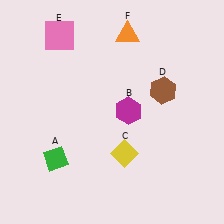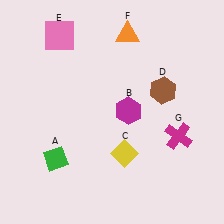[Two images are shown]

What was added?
A magenta cross (G) was added in Image 2.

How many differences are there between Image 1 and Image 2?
There is 1 difference between the two images.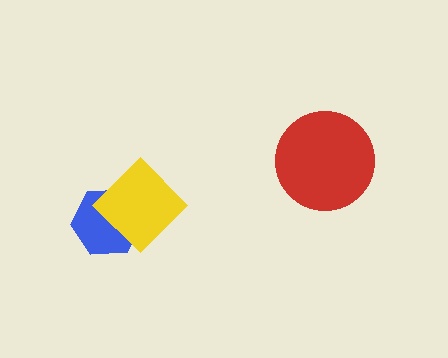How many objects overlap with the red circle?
0 objects overlap with the red circle.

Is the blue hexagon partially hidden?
Yes, it is partially covered by another shape.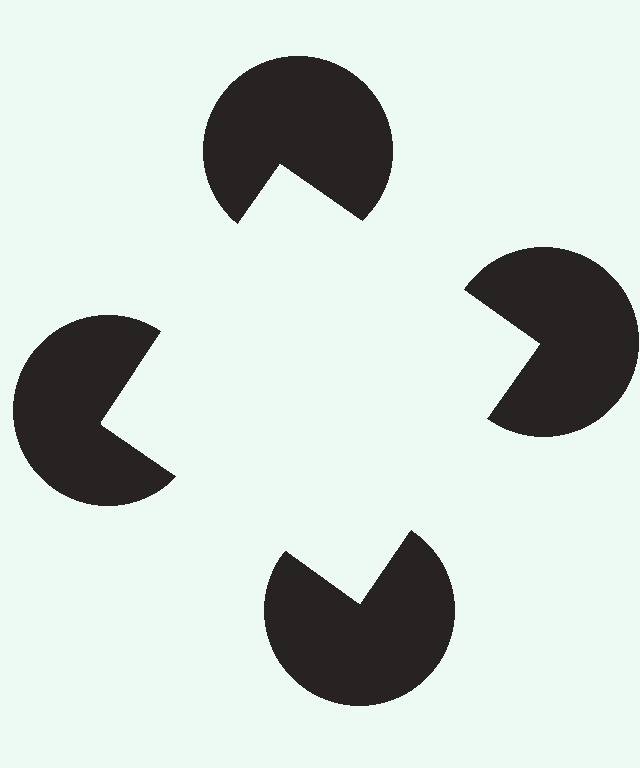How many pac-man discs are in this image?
There are 4 — one at each vertex of the illusory square.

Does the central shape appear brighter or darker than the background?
It typically appears slightly brighter than the background, even though no actual brightness change is drawn.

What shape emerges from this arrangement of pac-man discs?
An illusory square — its edges are inferred from the aligned wedge cuts in the pac-man discs, not physically drawn.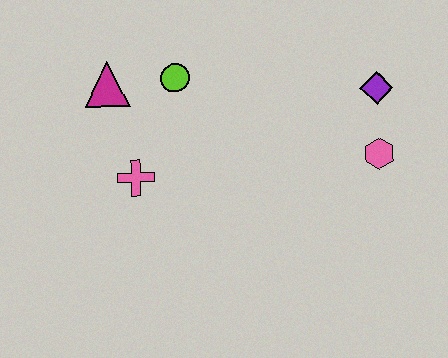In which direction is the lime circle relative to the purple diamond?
The lime circle is to the left of the purple diamond.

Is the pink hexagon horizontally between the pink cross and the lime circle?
No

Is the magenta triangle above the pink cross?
Yes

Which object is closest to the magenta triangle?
The lime circle is closest to the magenta triangle.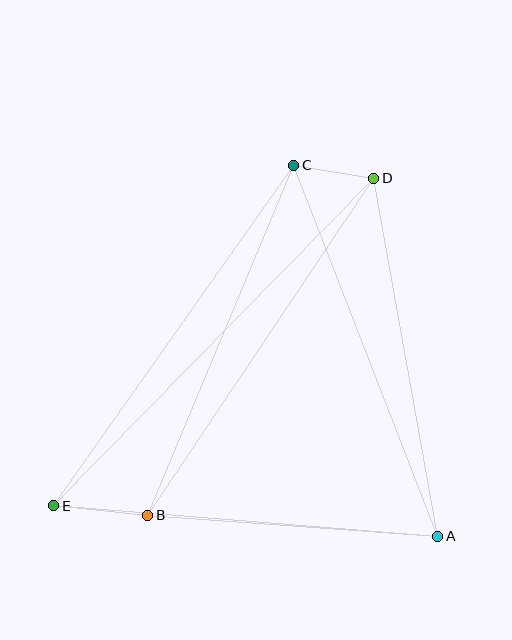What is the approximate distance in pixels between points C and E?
The distance between C and E is approximately 417 pixels.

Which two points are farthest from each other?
Points D and E are farthest from each other.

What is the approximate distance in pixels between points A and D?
The distance between A and D is approximately 364 pixels.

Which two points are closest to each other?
Points C and D are closest to each other.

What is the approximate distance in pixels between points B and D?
The distance between B and D is approximately 406 pixels.